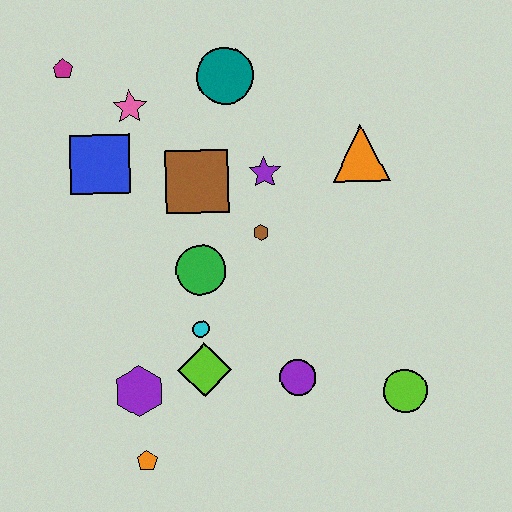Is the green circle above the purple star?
No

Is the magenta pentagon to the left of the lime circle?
Yes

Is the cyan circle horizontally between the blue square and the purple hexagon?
No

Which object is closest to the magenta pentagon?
The pink star is closest to the magenta pentagon.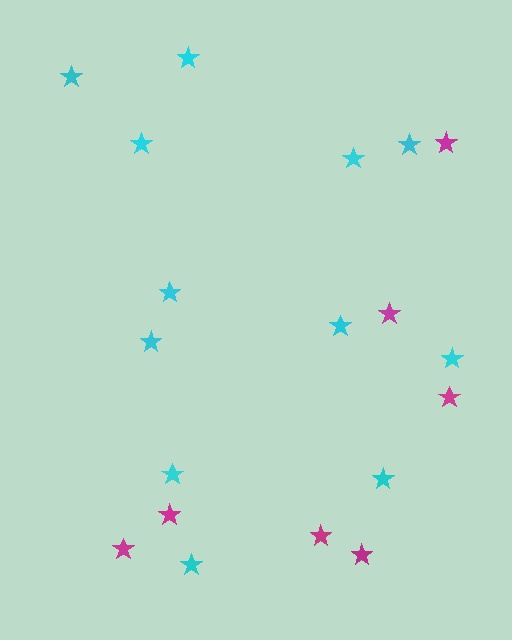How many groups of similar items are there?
There are 2 groups: one group of cyan stars (12) and one group of magenta stars (7).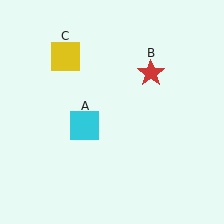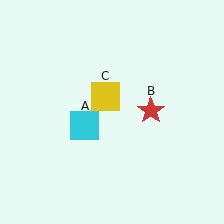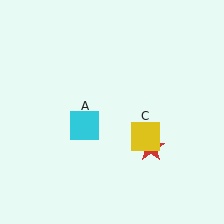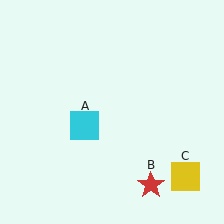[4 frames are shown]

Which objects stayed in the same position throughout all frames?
Cyan square (object A) remained stationary.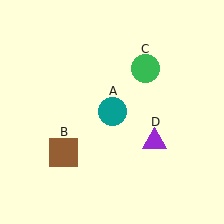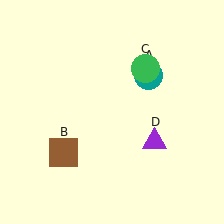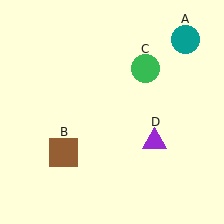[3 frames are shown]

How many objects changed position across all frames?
1 object changed position: teal circle (object A).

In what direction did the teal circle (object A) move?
The teal circle (object A) moved up and to the right.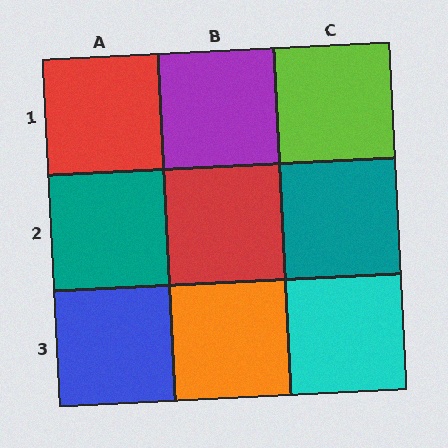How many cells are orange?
1 cell is orange.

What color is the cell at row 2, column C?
Teal.